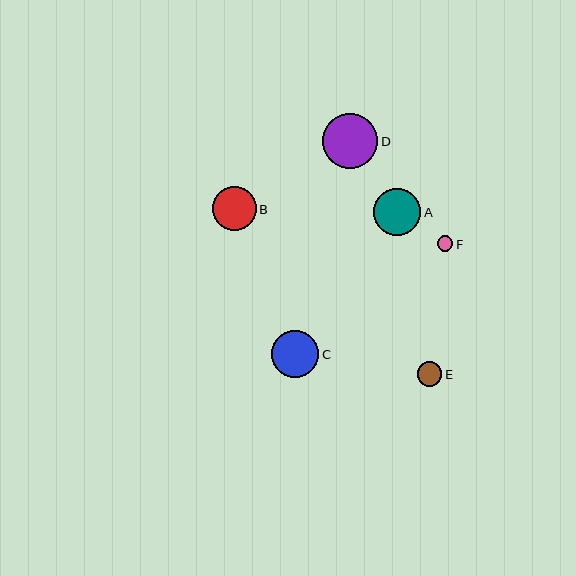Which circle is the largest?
Circle D is the largest with a size of approximately 55 pixels.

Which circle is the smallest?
Circle F is the smallest with a size of approximately 15 pixels.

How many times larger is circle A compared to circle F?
Circle A is approximately 3.1 times the size of circle F.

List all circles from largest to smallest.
From largest to smallest: D, A, C, B, E, F.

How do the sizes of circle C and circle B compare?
Circle C and circle B are approximately the same size.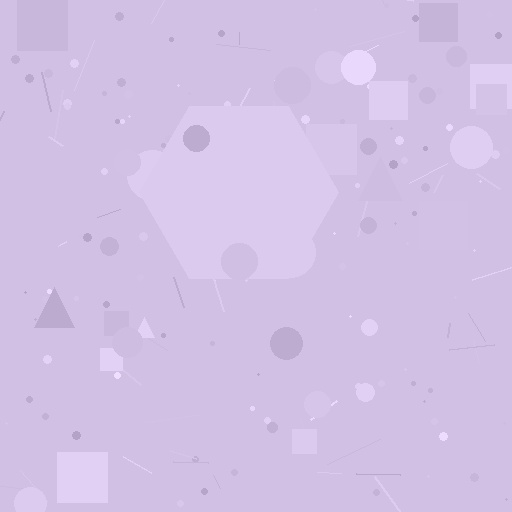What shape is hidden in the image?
A hexagon is hidden in the image.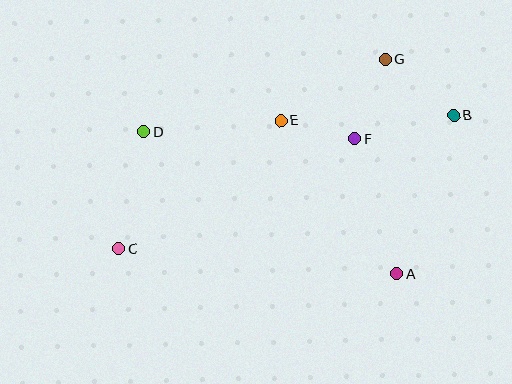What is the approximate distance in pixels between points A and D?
The distance between A and D is approximately 290 pixels.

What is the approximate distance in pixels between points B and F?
The distance between B and F is approximately 102 pixels.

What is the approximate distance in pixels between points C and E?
The distance between C and E is approximately 206 pixels.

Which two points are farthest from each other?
Points B and C are farthest from each other.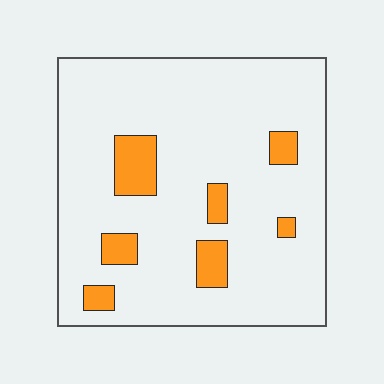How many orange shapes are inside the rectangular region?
7.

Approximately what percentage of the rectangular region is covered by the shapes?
Approximately 10%.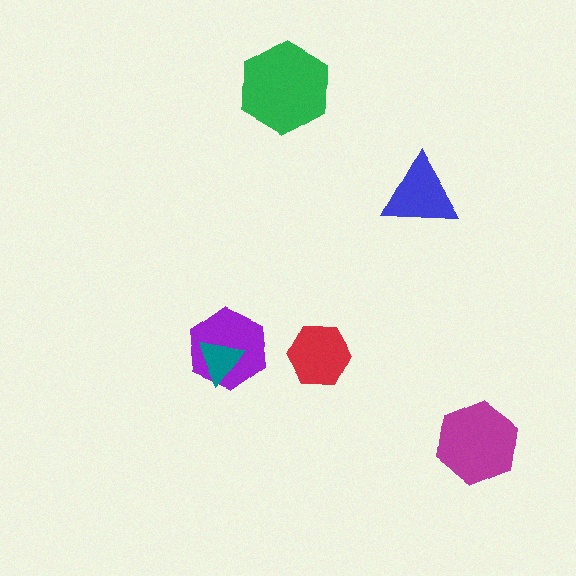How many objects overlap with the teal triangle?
1 object overlaps with the teal triangle.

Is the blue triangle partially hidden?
No, no other shape covers it.